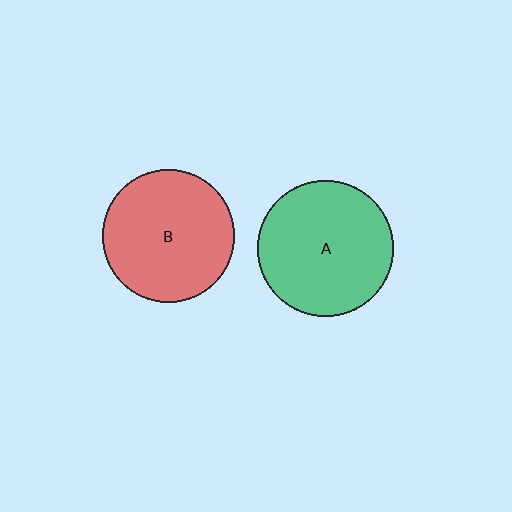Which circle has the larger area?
Circle A (green).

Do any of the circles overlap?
No, none of the circles overlap.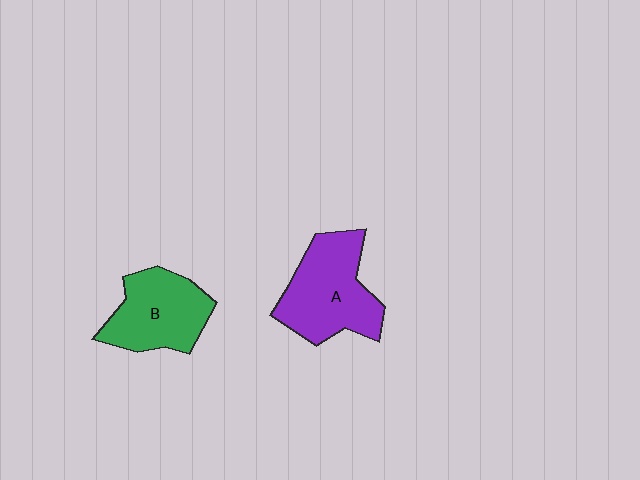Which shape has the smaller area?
Shape B (green).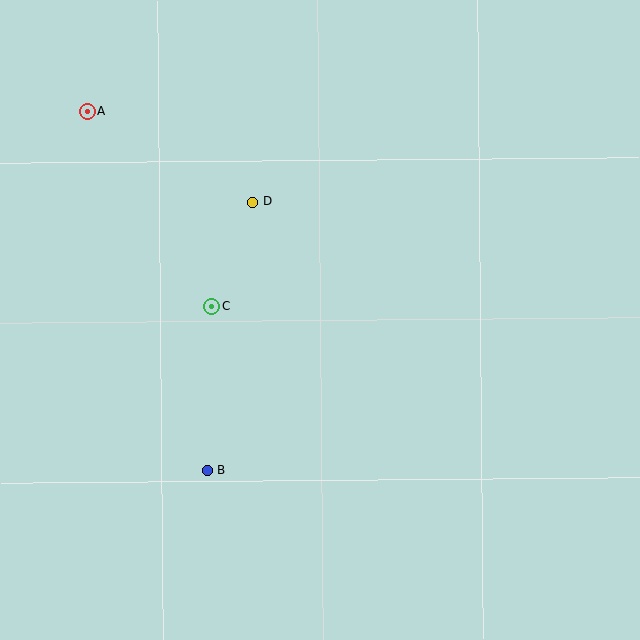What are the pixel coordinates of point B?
Point B is at (208, 470).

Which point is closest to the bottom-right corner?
Point B is closest to the bottom-right corner.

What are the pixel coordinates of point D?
Point D is at (253, 202).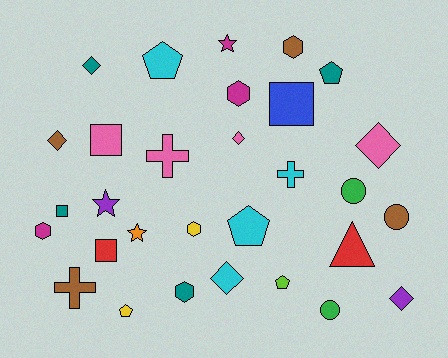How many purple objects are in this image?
There are 2 purple objects.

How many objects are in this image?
There are 30 objects.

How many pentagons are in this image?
There are 5 pentagons.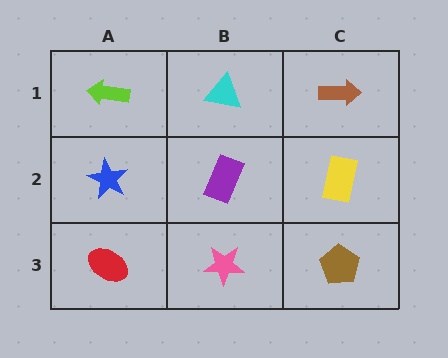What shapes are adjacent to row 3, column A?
A blue star (row 2, column A), a pink star (row 3, column B).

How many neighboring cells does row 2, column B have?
4.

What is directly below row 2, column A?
A red ellipse.